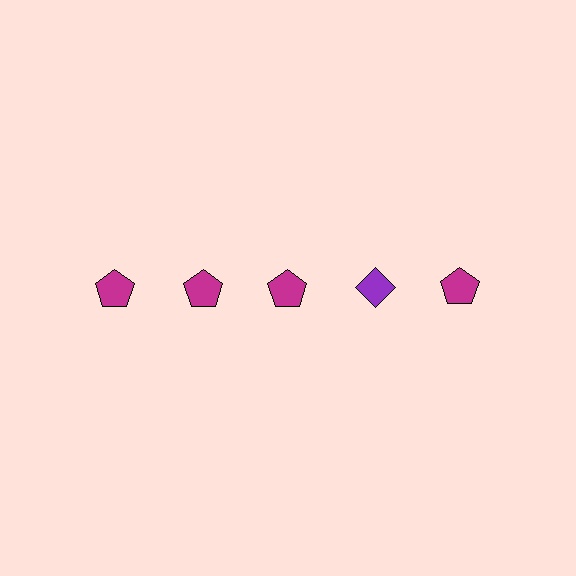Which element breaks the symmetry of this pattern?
The purple diamond in the top row, second from right column breaks the symmetry. All other shapes are magenta pentagons.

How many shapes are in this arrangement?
There are 5 shapes arranged in a grid pattern.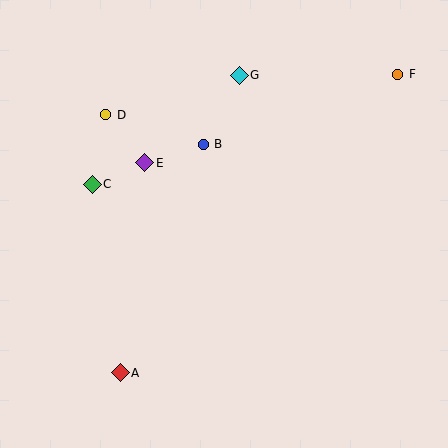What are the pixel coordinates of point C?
Point C is at (92, 184).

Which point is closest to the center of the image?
Point B at (203, 144) is closest to the center.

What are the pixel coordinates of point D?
Point D is at (106, 115).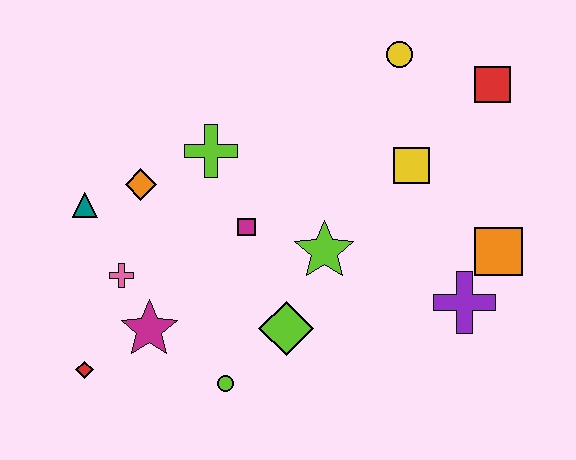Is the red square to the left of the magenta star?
No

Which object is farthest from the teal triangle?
The red square is farthest from the teal triangle.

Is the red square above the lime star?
Yes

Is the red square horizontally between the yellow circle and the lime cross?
No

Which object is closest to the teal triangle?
The orange diamond is closest to the teal triangle.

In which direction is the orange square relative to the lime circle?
The orange square is to the right of the lime circle.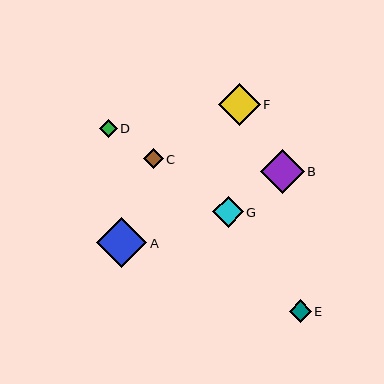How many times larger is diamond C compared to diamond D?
Diamond C is approximately 1.1 times the size of diamond D.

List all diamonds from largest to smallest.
From largest to smallest: A, B, F, G, E, C, D.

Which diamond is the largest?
Diamond A is the largest with a size of approximately 50 pixels.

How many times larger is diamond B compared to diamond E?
Diamond B is approximately 1.9 times the size of diamond E.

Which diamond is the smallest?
Diamond D is the smallest with a size of approximately 18 pixels.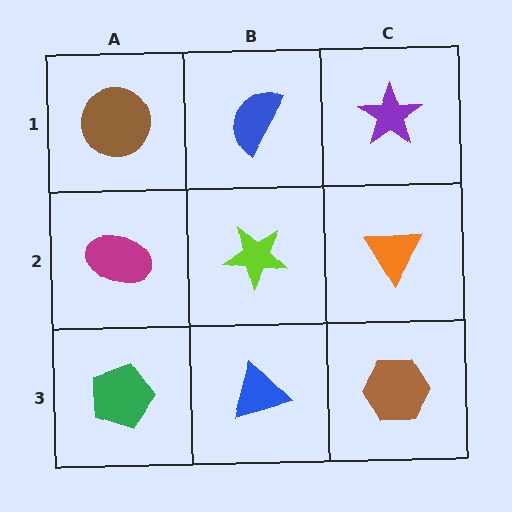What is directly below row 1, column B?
A lime star.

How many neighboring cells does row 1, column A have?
2.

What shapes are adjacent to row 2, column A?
A brown circle (row 1, column A), a green pentagon (row 3, column A), a lime star (row 2, column B).